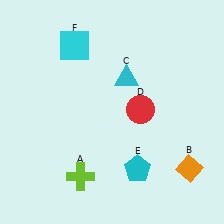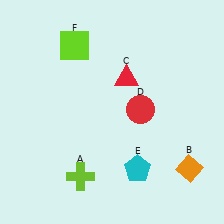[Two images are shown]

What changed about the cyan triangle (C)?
In Image 1, C is cyan. In Image 2, it changed to red.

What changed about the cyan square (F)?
In Image 1, F is cyan. In Image 2, it changed to lime.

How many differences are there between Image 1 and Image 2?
There are 2 differences between the two images.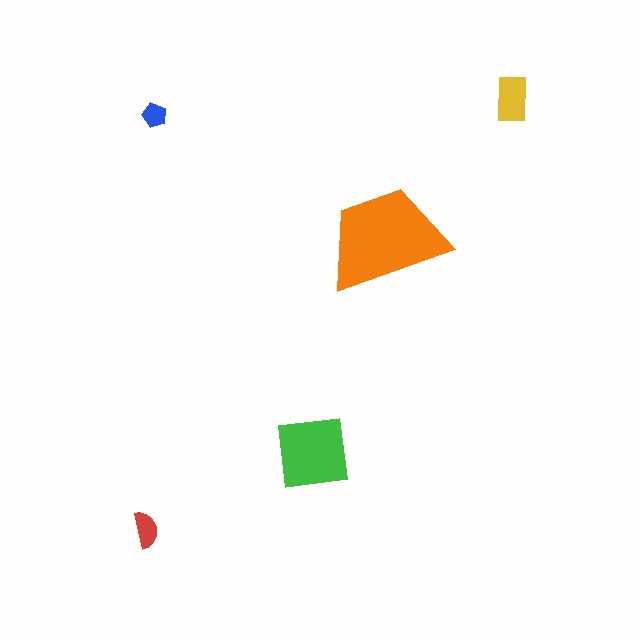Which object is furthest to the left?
The red semicircle is leftmost.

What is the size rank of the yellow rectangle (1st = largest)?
3rd.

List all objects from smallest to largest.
The blue pentagon, the red semicircle, the yellow rectangle, the green square, the orange trapezoid.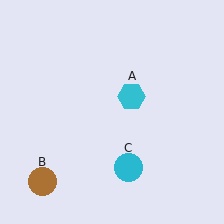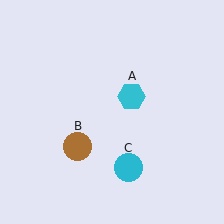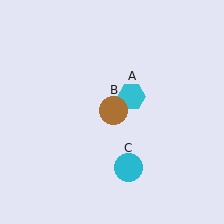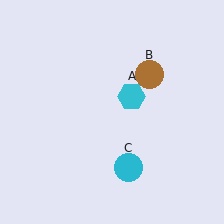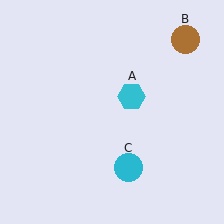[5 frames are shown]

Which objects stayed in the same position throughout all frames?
Cyan hexagon (object A) and cyan circle (object C) remained stationary.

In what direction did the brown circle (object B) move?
The brown circle (object B) moved up and to the right.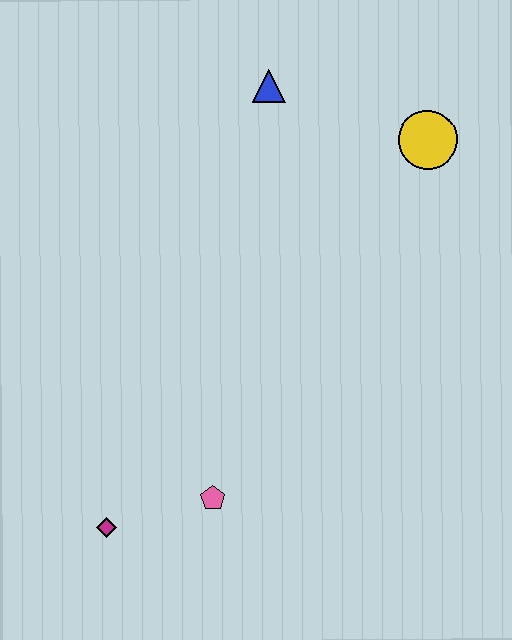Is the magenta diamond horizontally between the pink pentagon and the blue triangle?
No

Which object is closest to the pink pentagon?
The magenta diamond is closest to the pink pentagon.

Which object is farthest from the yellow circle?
The magenta diamond is farthest from the yellow circle.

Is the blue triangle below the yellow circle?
No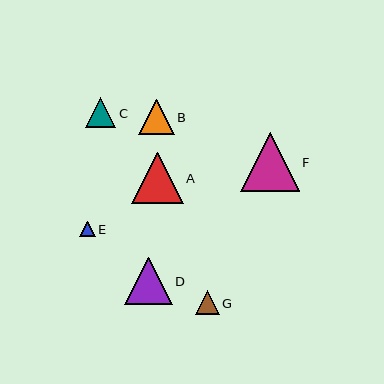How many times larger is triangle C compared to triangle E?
Triangle C is approximately 2.0 times the size of triangle E.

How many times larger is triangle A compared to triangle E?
Triangle A is approximately 3.3 times the size of triangle E.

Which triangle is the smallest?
Triangle E is the smallest with a size of approximately 16 pixels.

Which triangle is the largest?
Triangle F is the largest with a size of approximately 59 pixels.